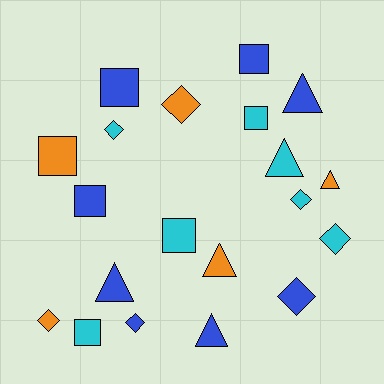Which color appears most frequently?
Blue, with 8 objects.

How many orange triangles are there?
There are 2 orange triangles.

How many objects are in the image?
There are 20 objects.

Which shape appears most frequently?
Diamond, with 7 objects.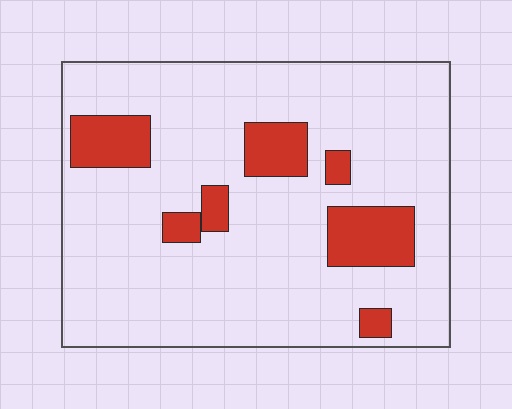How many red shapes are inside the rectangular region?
7.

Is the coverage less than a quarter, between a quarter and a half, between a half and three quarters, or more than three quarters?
Less than a quarter.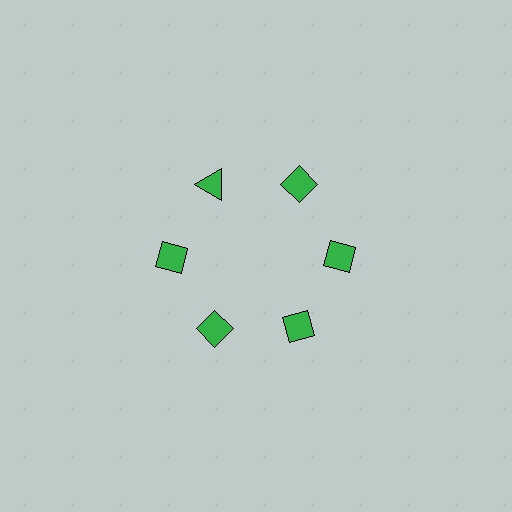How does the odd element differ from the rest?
It has a different shape: triangle instead of diamond.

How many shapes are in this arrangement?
There are 6 shapes arranged in a ring pattern.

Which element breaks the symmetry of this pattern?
The green triangle at roughly the 11 o'clock position breaks the symmetry. All other shapes are green diamonds.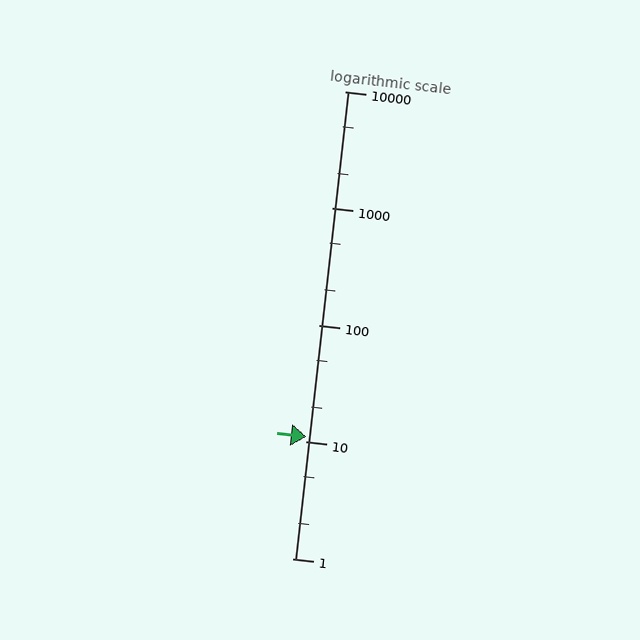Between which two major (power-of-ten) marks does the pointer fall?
The pointer is between 10 and 100.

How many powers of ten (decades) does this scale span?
The scale spans 4 decades, from 1 to 10000.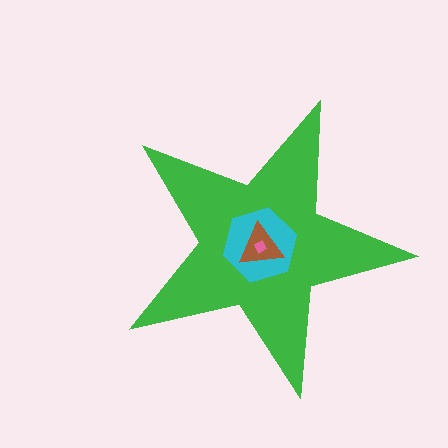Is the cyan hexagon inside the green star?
Yes.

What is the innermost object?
The pink diamond.